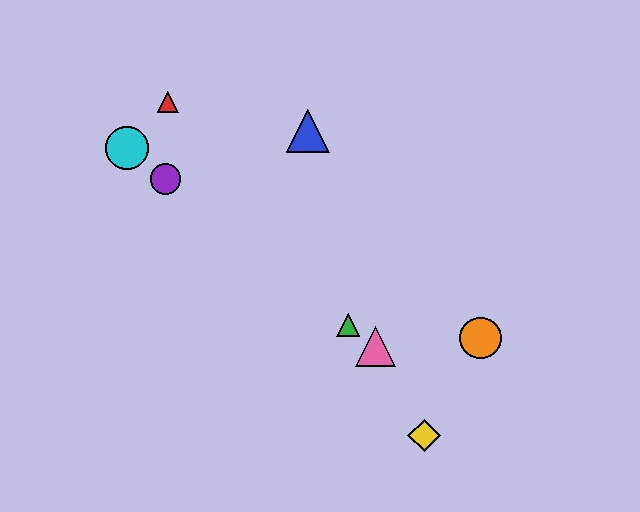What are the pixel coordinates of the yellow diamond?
The yellow diamond is at (424, 436).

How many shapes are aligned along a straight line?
4 shapes (the green triangle, the purple circle, the cyan circle, the pink triangle) are aligned along a straight line.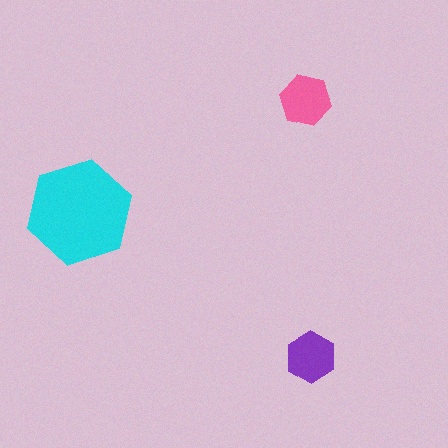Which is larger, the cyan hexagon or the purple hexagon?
The cyan one.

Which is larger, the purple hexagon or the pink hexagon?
The pink one.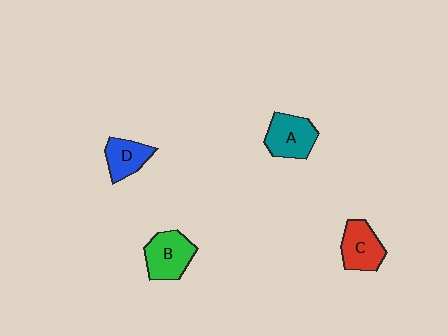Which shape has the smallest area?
Shape D (blue).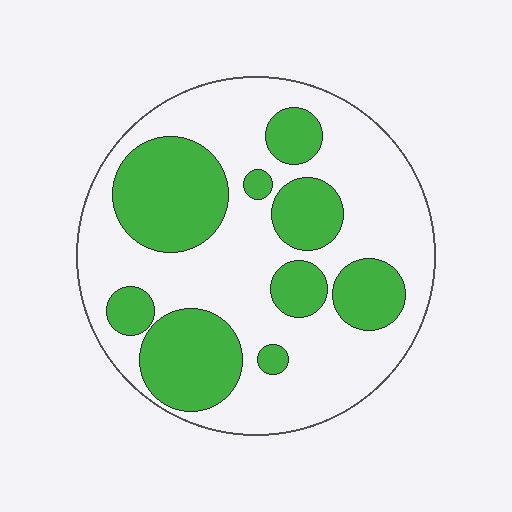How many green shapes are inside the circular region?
9.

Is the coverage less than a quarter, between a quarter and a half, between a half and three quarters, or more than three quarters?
Between a quarter and a half.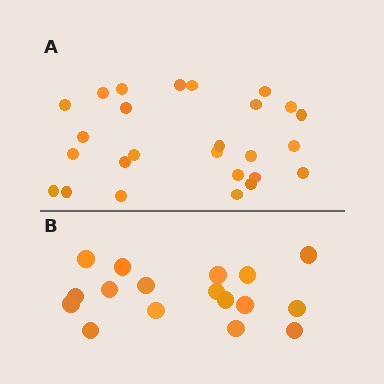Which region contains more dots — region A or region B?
Region A (the top region) has more dots.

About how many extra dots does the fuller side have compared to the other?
Region A has roughly 8 or so more dots than region B.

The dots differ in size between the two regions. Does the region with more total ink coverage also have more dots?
No. Region B has more total ink coverage because its dots are larger, but region A actually contains more individual dots. Total area can be misleading — the number of items is what matters here.